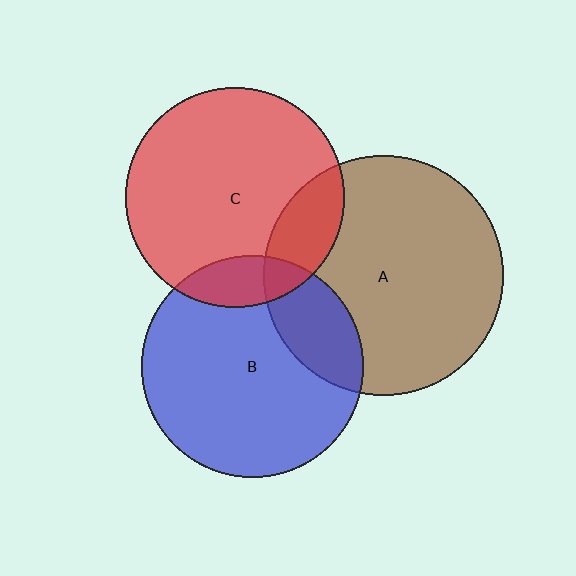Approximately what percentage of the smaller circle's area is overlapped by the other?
Approximately 20%.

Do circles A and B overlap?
Yes.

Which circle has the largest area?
Circle A (brown).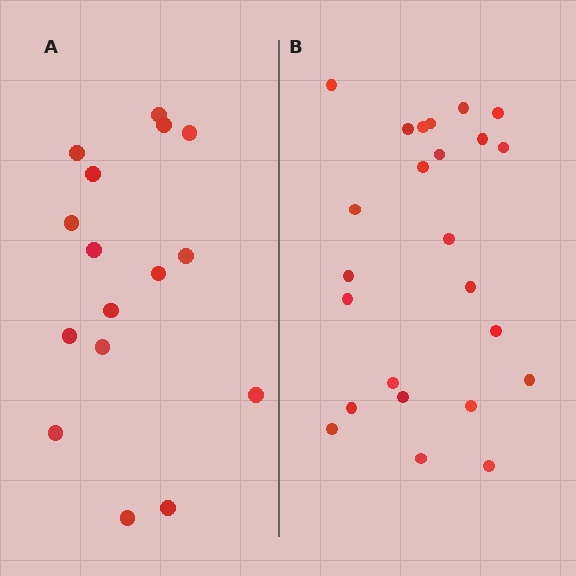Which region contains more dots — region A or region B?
Region B (the right region) has more dots.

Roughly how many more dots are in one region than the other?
Region B has roughly 8 or so more dots than region A.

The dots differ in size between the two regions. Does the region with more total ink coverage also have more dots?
No. Region A has more total ink coverage because its dots are larger, but region B actually contains more individual dots. Total area can be misleading — the number of items is what matters here.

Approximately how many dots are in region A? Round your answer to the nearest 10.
About 20 dots. (The exact count is 16, which rounds to 20.)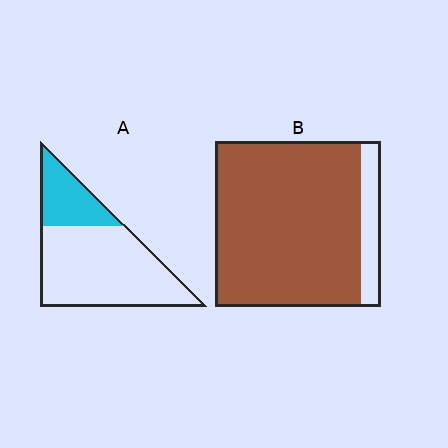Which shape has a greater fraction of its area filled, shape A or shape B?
Shape B.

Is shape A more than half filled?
No.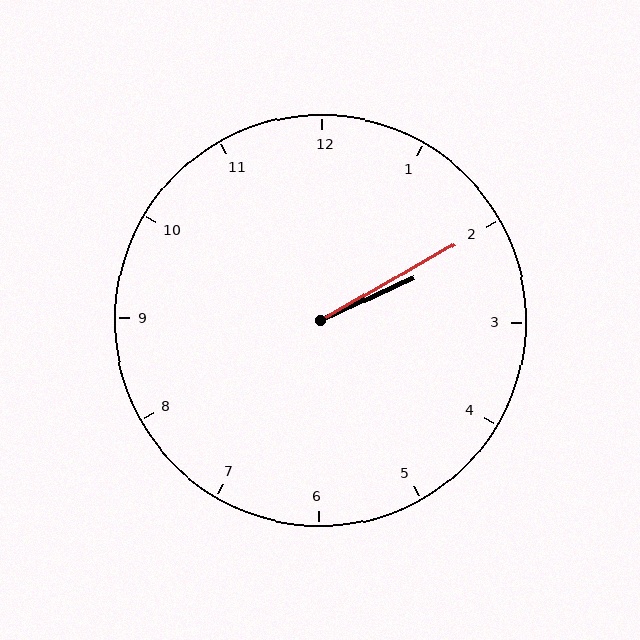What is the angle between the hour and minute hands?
Approximately 5 degrees.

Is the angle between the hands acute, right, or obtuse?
It is acute.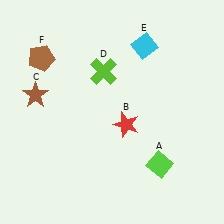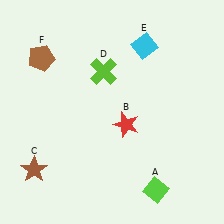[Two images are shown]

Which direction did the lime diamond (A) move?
The lime diamond (A) moved down.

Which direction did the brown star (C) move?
The brown star (C) moved down.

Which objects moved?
The objects that moved are: the lime diamond (A), the brown star (C).